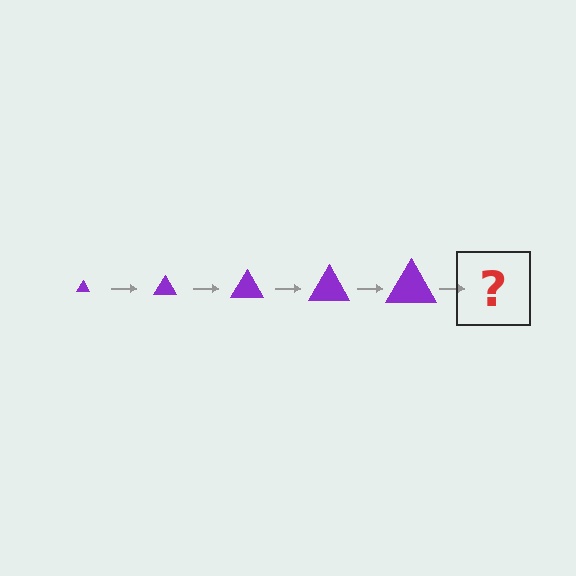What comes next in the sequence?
The next element should be a purple triangle, larger than the previous one.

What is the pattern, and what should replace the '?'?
The pattern is that the triangle gets progressively larger each step. The '?' should be a purple triangle, larger than the previous one.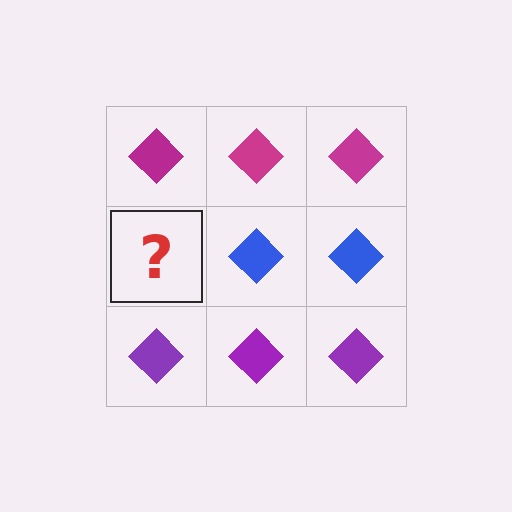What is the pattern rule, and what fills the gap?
The rule is that each row has a consistent color. The gap should be filled with a blue diamond.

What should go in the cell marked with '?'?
The missing cell should contain a blue diamond.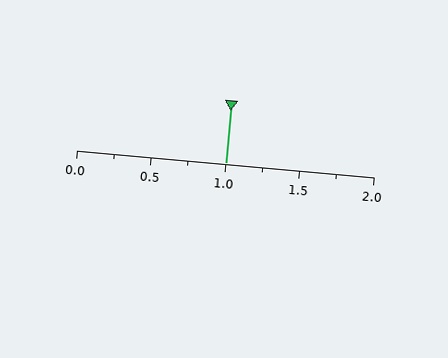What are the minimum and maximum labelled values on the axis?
The axis runs from 0.0 to 2.0.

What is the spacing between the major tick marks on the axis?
The major ticks are spaced 0.5 apart.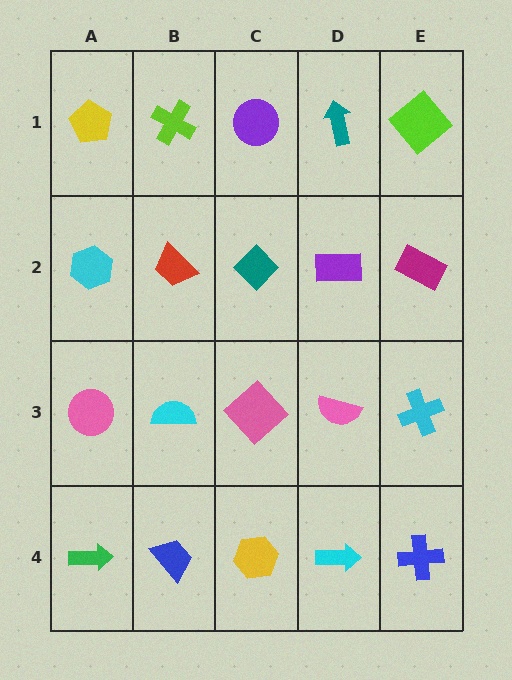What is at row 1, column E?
A lime diamond.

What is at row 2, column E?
A magenta rectangle.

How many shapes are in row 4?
5 shapes.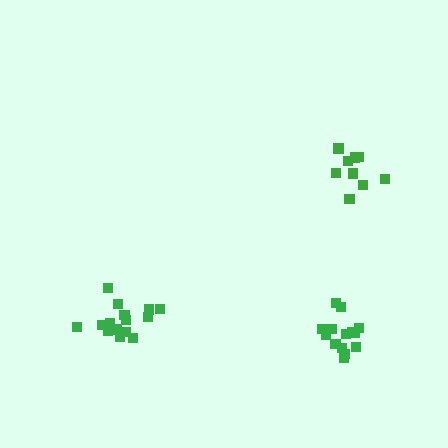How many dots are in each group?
Group 1: 14 dots, Group 2: 15 dots, Group 3: 9 dots (38 total).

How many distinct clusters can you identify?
There are 3 distinct clusters.